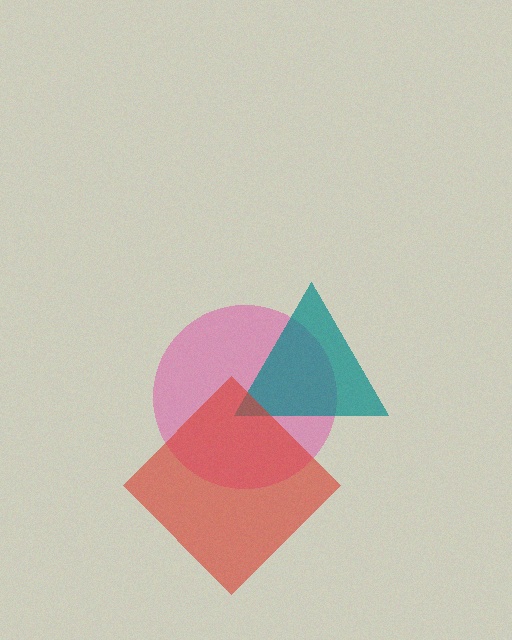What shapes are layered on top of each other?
The layered shapes are: a pink circle, a teal triangle, a red diamond.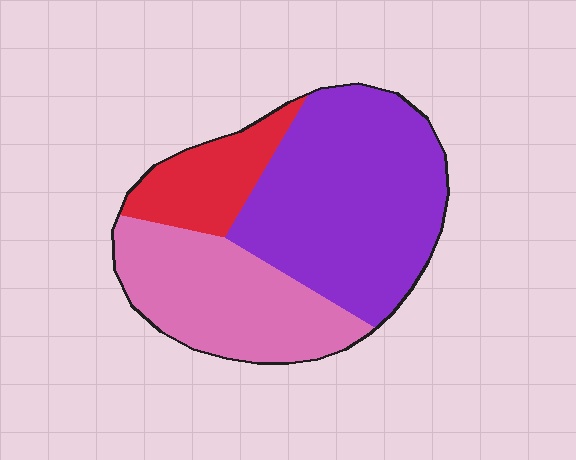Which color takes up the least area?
Red, at roughly 15%.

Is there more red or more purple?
Purple.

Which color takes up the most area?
Purple, at roughly 50%.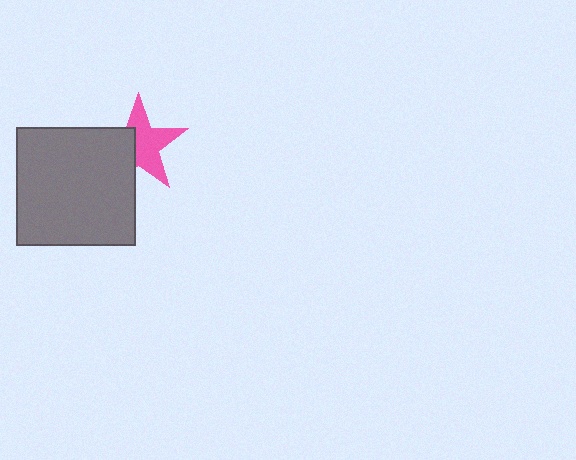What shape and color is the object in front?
The object in front is a gray square.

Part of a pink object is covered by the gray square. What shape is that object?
It is a star.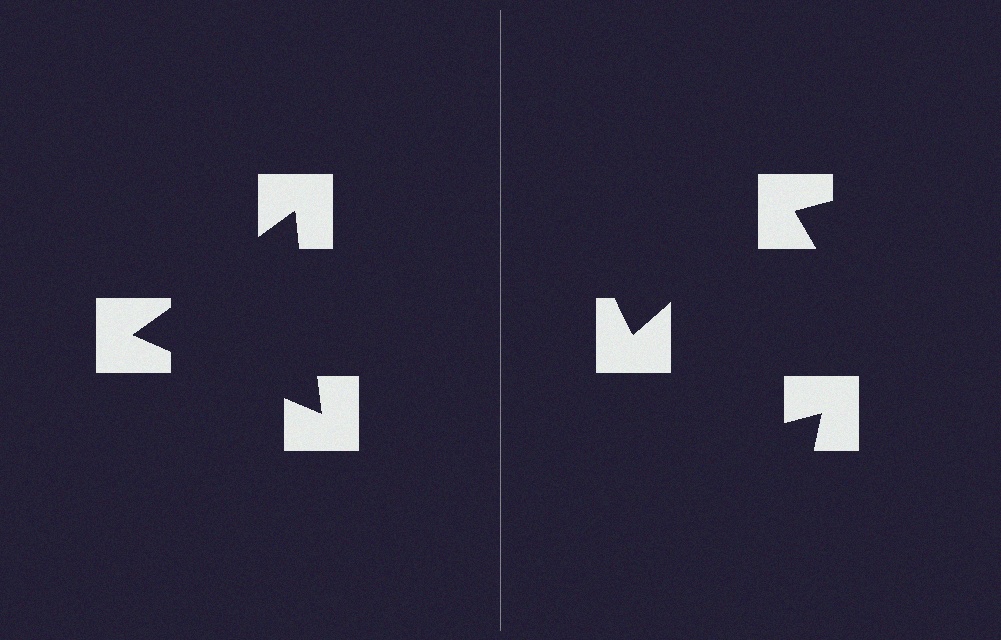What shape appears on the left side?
An illusory triangle.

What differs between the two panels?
The notched squares are positioned identically on both sides; only the wedge orientations differ. On the left they align to a triangle; on the right they are misaligned.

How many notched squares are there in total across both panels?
6 — 3 on each side.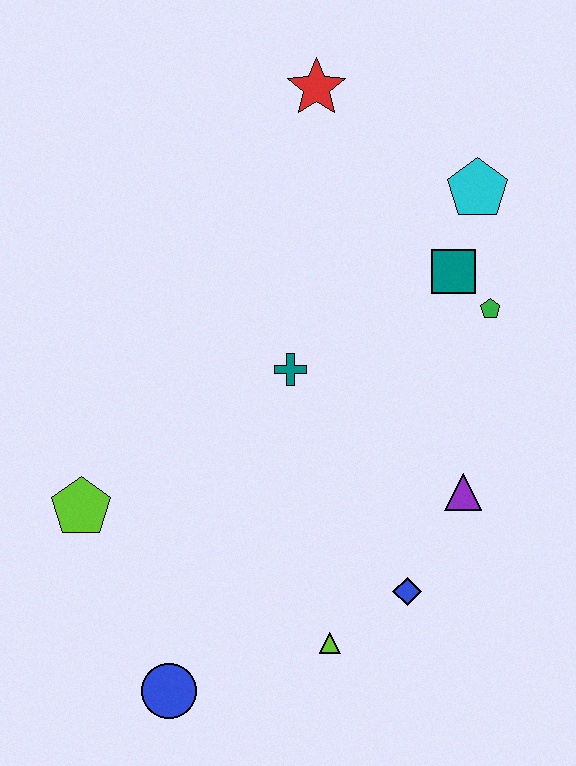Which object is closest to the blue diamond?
The lime triangle is closest to the blue diamond.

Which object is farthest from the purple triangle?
The red star is farthest from the purple triangle.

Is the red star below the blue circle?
No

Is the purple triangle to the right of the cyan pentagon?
No